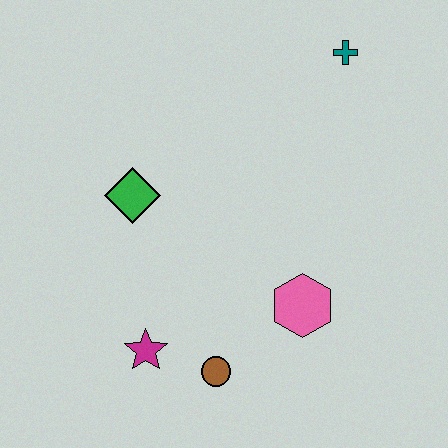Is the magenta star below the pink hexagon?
Yes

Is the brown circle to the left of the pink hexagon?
Yes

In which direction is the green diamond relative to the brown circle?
The green diamond is above the brown circle.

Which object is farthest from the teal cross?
The magenta star is farthest from the teal cross.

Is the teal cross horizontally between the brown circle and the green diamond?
No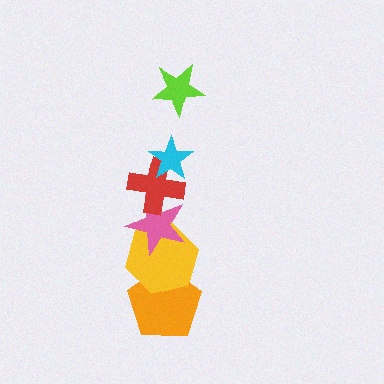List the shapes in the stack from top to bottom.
From top to bottom: the lime star, the cyan star, the red cross, the pink star, the yellow hexagon, the orange pentagon.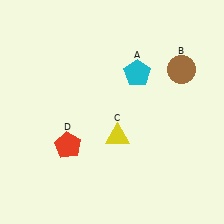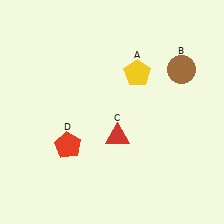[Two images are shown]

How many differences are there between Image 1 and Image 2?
There are 2 differences between the two images.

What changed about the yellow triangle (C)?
In Image 1, C is yellow. In Image 2, it changed to red.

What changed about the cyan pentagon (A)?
In Image 1, A is cyan. In Image 2, it changed to yellow.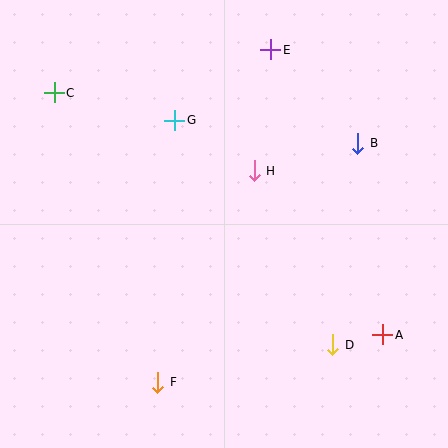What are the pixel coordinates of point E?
Point E is at (271, 50).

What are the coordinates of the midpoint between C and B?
The midpoint between C and B is at (206, 118).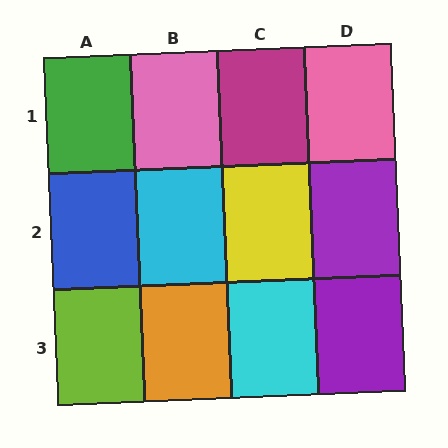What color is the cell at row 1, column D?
Pink.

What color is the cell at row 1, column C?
Magenta.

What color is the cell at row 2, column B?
Cyan.